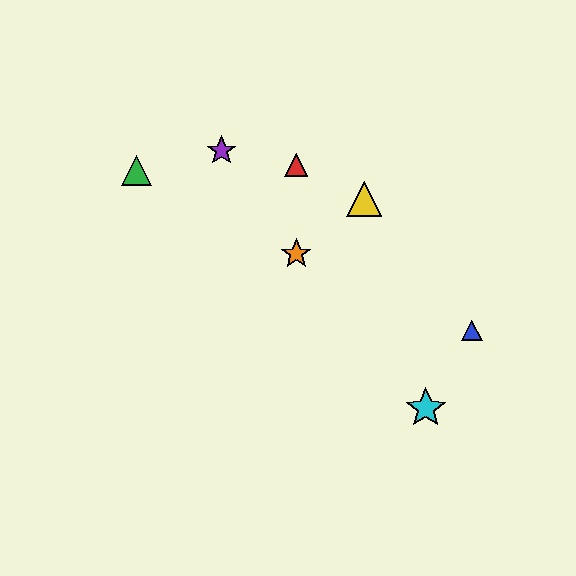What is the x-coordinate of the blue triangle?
The blue triangle is at x≈472.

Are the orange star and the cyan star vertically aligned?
No, the orange star is at x≈296 and the cyan star is at x≈426.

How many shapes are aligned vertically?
2 shapes (the red triangle, the orange star) are aligned vertically.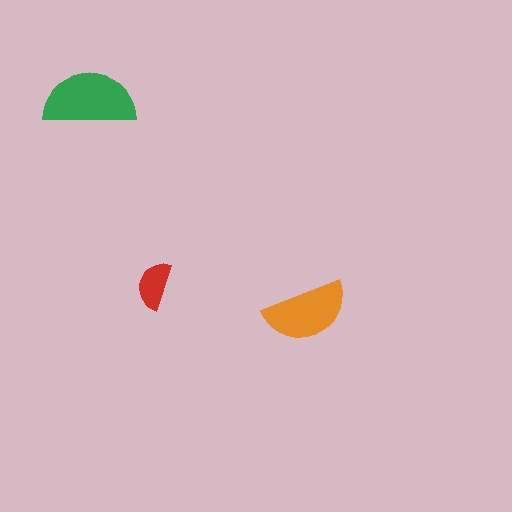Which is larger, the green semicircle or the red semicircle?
The green one.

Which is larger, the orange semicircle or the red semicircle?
The orange one.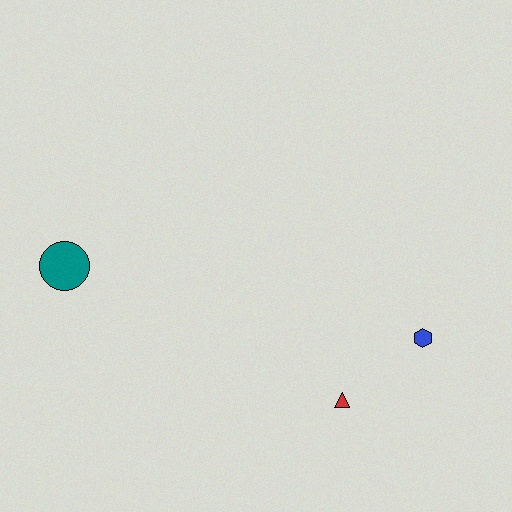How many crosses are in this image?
There are no crosses.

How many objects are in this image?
There are 3 objects.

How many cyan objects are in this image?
There are no cyan objects.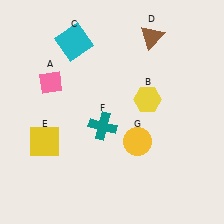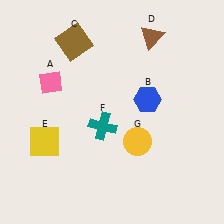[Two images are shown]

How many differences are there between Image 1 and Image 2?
There are 2 differences between the two images.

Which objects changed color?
B changed from yellow to blue. C changed from cyan to brown.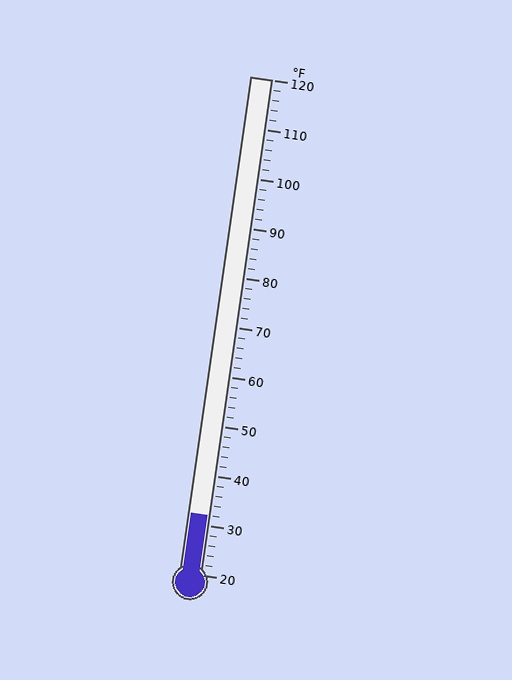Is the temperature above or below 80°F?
The temperature is below 80°F.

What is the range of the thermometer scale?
The thermometer scale ranges from 20°F to 120°F.